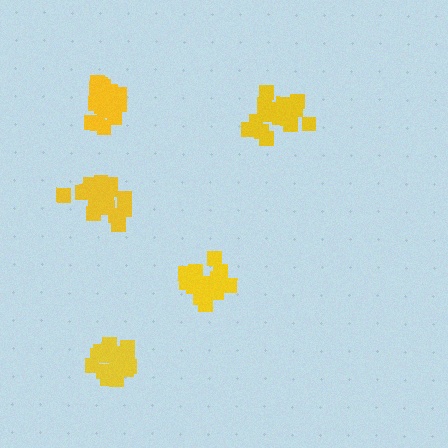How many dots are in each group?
Group 1: 18 dots, Group 2: 21 dots, Group 3: 20 dots, Group 4: 19 dots, Group 5: 17 dots (95 total).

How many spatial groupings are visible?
There are 5 spatial groupings.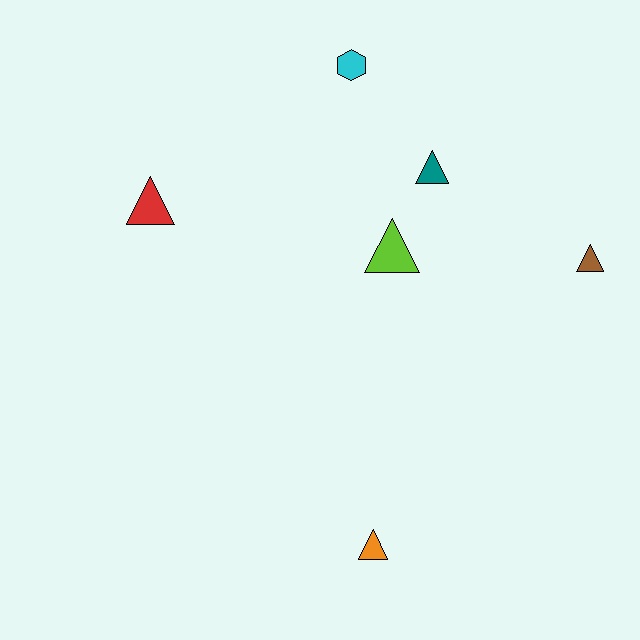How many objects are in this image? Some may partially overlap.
There are 6 objects.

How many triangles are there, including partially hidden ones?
There are 5 triangles.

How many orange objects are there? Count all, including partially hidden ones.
There is 1 orange object.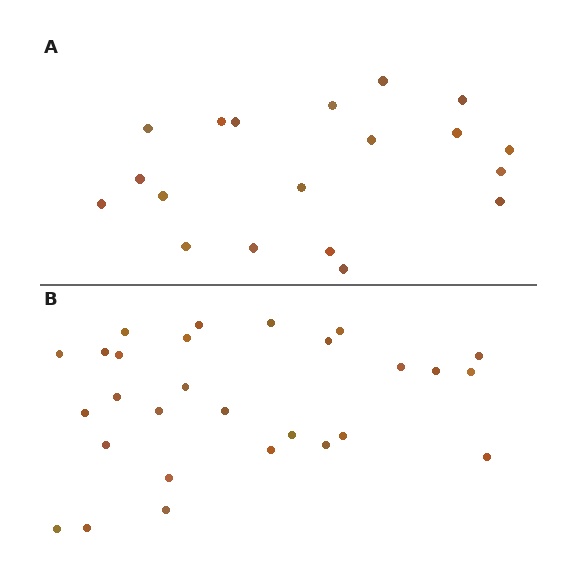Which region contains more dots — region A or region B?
Region B (the bottom region) has more dots.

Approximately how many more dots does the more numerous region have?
Region B has roughly 8 or so more dots than region A.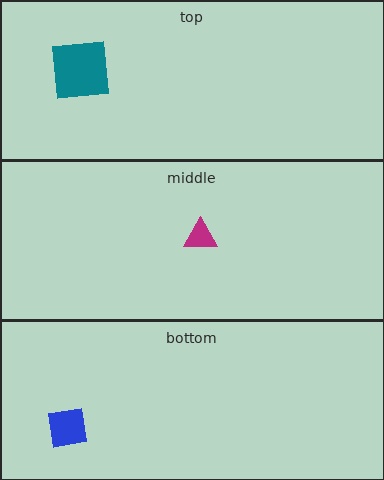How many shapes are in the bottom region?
1.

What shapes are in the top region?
The teal square.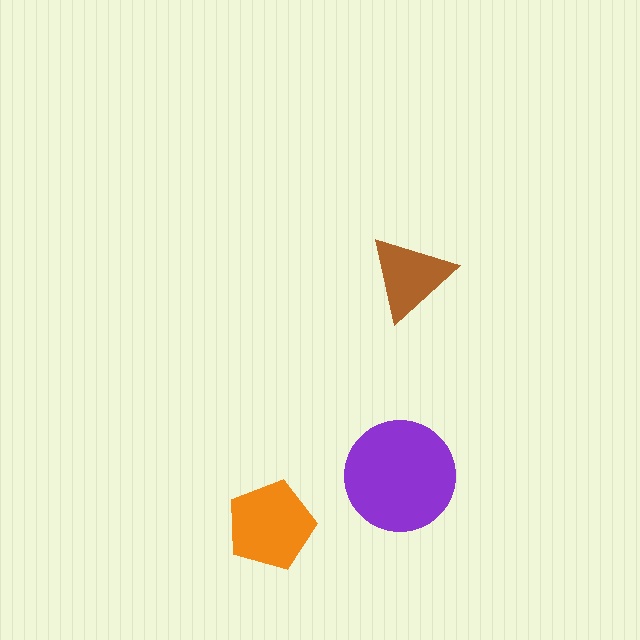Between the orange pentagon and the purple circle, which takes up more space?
The purple circle.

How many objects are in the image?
There are 3 objects in the image.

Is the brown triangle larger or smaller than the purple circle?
Smaller.